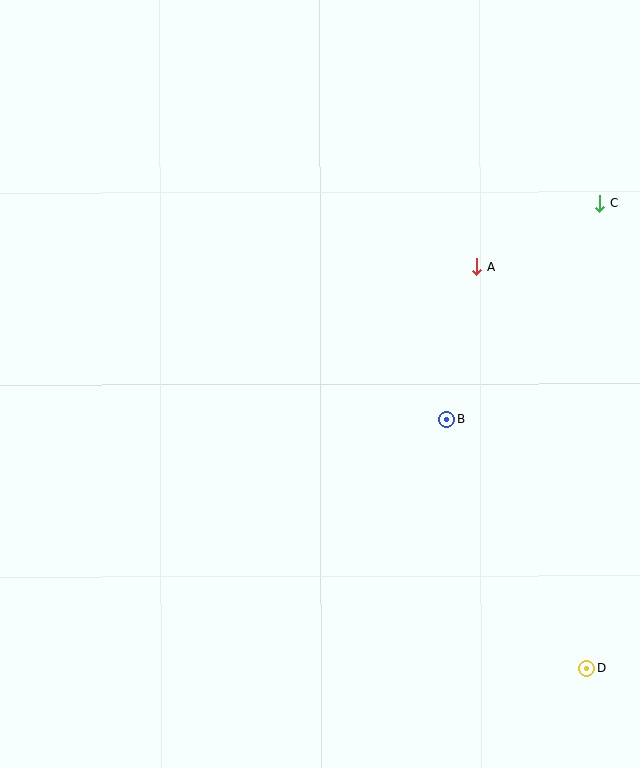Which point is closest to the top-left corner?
Point A is closest to the top-left corner.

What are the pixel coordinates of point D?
Point D is at (587, 668).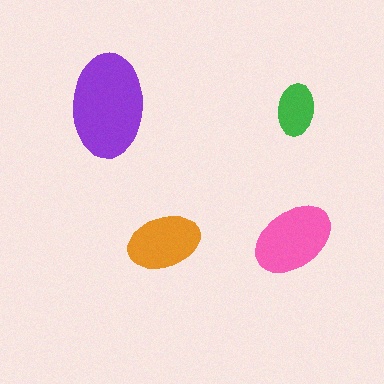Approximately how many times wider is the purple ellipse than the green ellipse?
About 2 times wider.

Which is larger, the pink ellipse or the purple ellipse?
The purple one.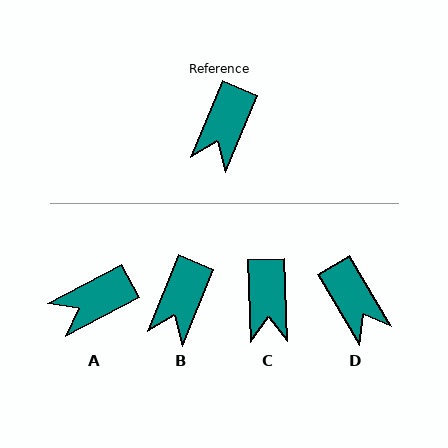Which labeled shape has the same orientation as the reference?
B.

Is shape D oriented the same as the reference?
No, it is off by about 53 degrees.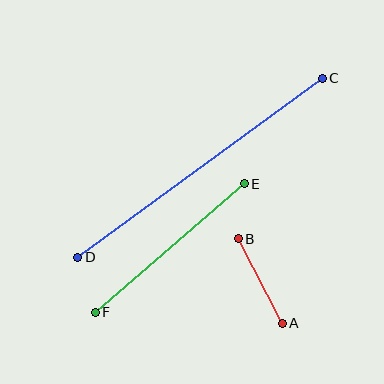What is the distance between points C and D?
The distance is approximately 303 pixels.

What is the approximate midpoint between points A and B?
The midpoint is at approximately (260, 281) pixels.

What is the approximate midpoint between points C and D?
The midpoint is at approximately (200, 168) pixels.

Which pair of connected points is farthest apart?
Points C and D are farthest apart.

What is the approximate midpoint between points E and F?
The midpoint is at approximately (170, 248) pixels.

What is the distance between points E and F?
The distance is approximately 197 pixels.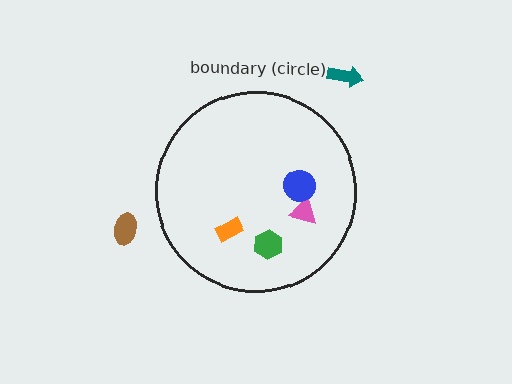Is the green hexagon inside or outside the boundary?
Inside.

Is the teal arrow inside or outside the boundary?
Outside.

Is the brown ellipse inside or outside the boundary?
Outside.